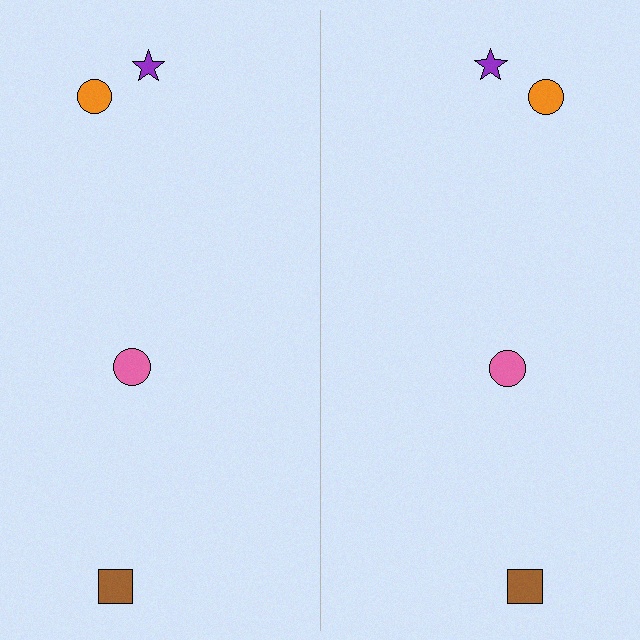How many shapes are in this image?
There are 8 shapes in this image.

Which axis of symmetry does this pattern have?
The pattern has a vertical axis of symmetry running through the center of the image.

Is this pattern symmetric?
Yes, this pattern has bilateral (reflection) symmetry.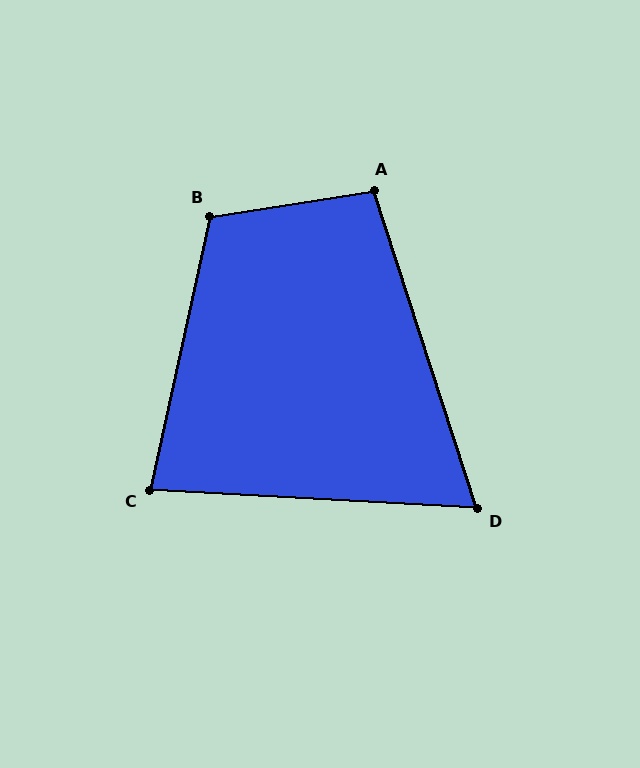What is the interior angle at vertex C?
Approximately 81 degrees (acute).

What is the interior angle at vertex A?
Approximately 99 degrees (obtuse).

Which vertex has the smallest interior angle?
D, at approximately 69 degrees.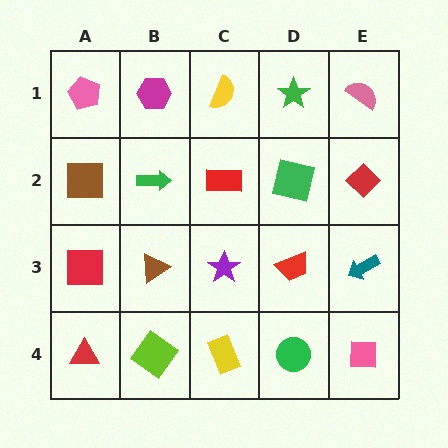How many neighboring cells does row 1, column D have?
3.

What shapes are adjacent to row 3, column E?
A red diamond (row 2, column E), a pink square (row 4, column E), a red trapezoid (row 3, column D).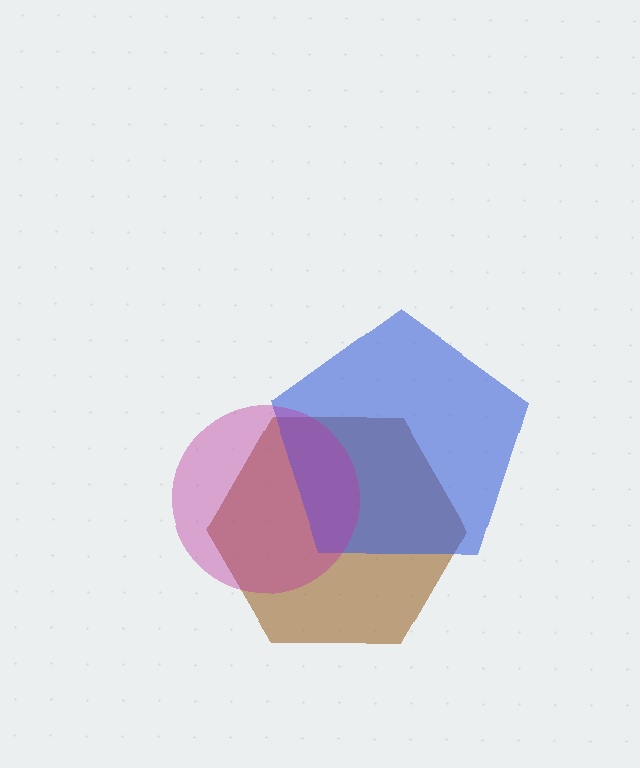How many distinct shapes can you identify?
There are 3 distinct shapes: a brown hexagon, a blue pentagon, a magenta circle.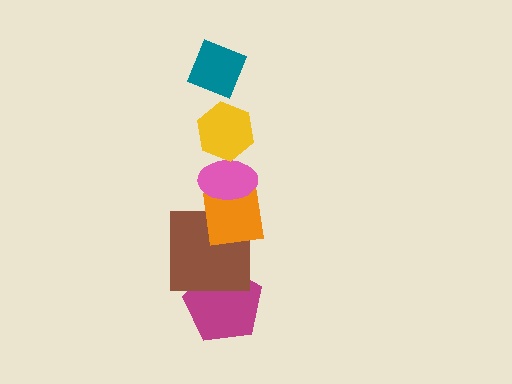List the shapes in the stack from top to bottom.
From top to bottom: the teal diamond, the yellow hexagon, the pink ellipse, the orange square, the brown square, the magenta pentagon.